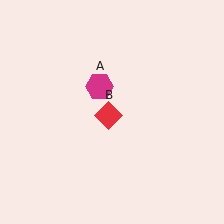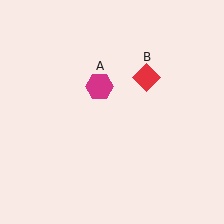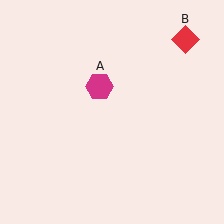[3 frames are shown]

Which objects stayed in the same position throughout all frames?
Magenta hexagon (object A) remained stationary.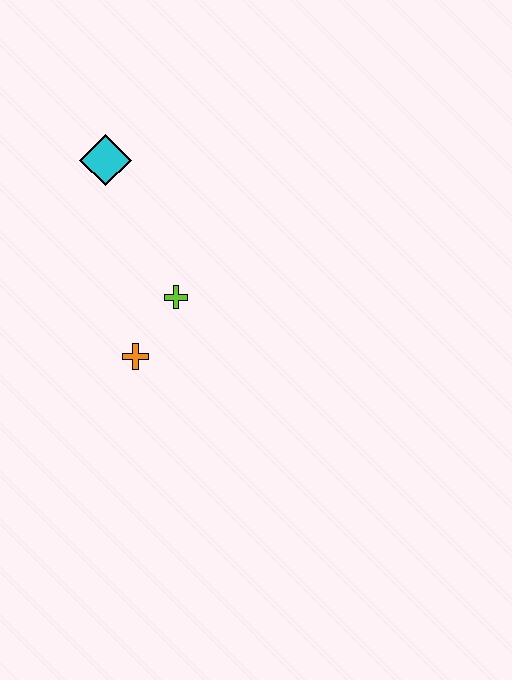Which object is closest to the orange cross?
The lime cross is closest to the orange cross.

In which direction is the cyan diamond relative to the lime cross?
The cyan diamond is above the lime cross.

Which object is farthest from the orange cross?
The cyan diamond is farthest from the orange cross.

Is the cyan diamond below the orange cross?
No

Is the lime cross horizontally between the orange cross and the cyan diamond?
No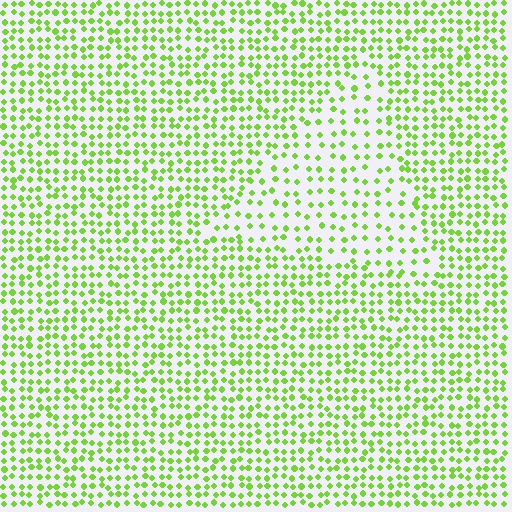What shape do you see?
I see a triangle.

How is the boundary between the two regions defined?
The boundary is defined by a change in element density (approximately 1.8x ratio). All elements are the same color, size, and shape.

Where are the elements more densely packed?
The elements are more densely packed outside the triangle boundary.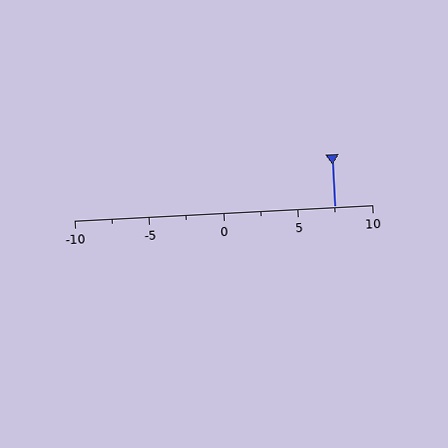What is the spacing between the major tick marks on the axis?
The major ticks are spaced 5 apart.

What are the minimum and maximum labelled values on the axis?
The axis runs from -10 to 10.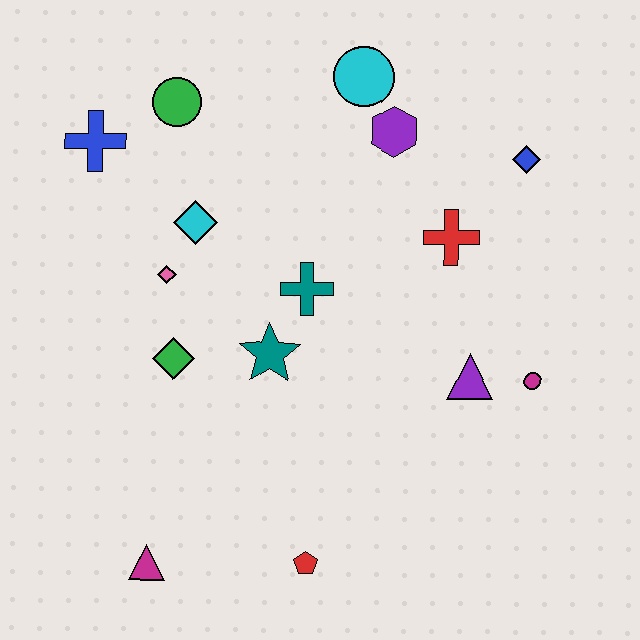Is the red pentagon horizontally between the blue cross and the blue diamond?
Yes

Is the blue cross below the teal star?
No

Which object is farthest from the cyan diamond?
The magenta circle is farthest from the cyan diamond.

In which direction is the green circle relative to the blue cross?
The green circle is to the right of the blue cross.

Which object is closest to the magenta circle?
The purple triangle is closest to the magenta circle.